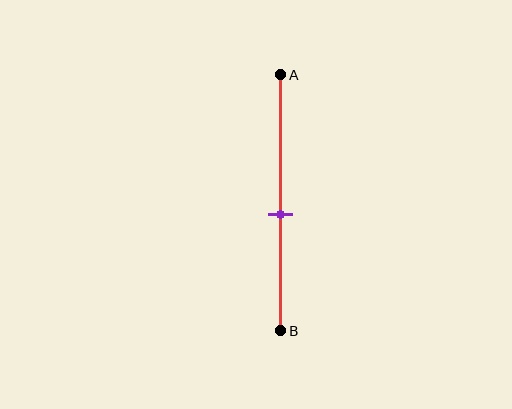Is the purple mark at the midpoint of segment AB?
No, the mark is at about 55% from A, not at the 50% midpoint.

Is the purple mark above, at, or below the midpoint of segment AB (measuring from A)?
The purple mark is below the midpoint of segment AB.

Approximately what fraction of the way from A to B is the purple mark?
The purple mark is approximately 55% of the way from A to B.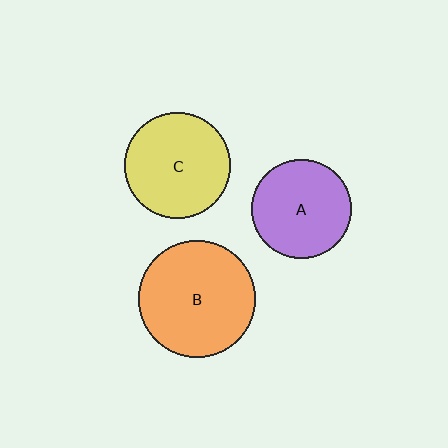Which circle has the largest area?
Circle B (orange).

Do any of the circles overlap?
No, none of the circles overlap.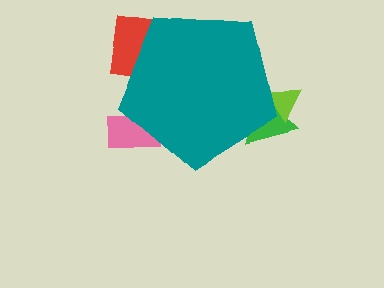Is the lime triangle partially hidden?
Yes, the lime triangle is partially hidden behind the teal pentagon.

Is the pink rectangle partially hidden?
Yes, the pink rectangle is partially hidden behind the teal pentagon.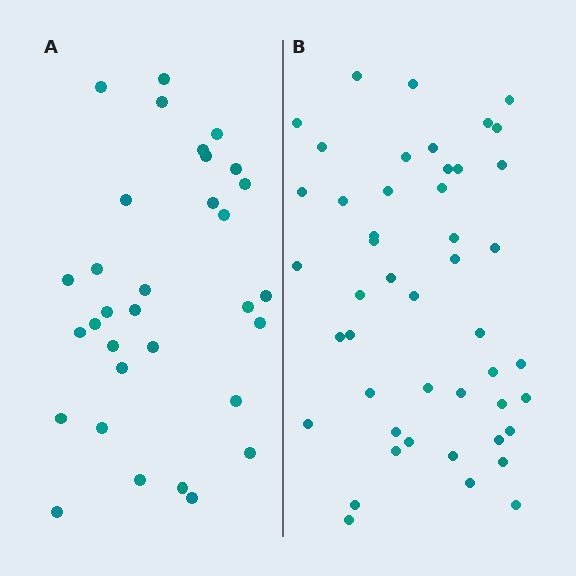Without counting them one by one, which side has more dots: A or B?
Region B (the right region) has more dots.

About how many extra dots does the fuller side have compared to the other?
Region B has approximately 15 more dots than region A.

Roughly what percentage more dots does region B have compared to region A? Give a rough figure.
About 45% more.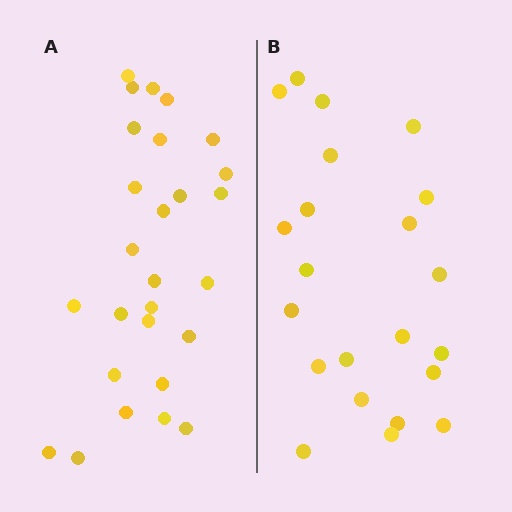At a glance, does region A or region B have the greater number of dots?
Region A (the left region) has more dots.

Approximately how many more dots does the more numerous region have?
Region A has about 5 more dots than region B.